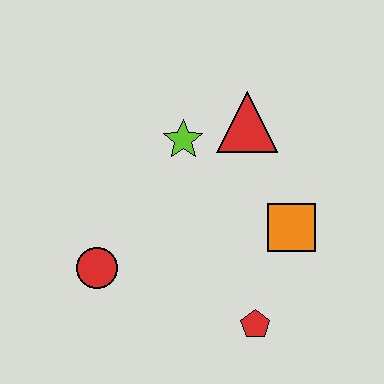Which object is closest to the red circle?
The lime star is closest to the red circle.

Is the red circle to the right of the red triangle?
No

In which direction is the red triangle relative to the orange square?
The red triangle is above the orange square.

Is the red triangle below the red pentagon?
No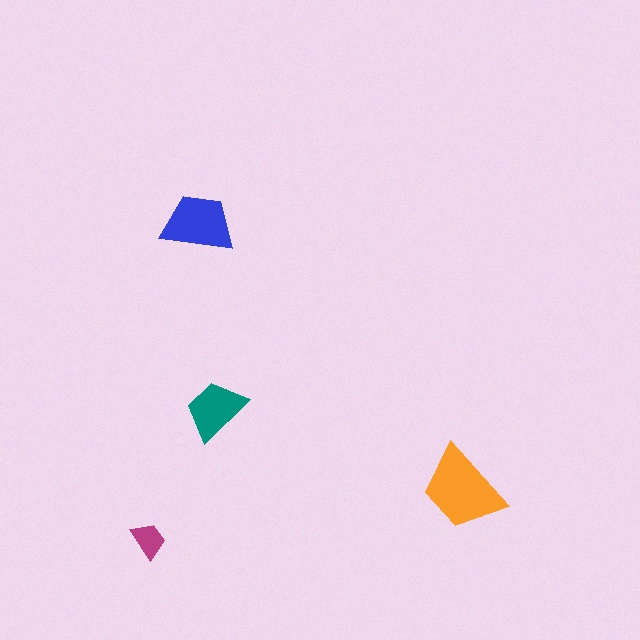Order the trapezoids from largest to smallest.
the orange one, the blue one, the teal one, the magenta one.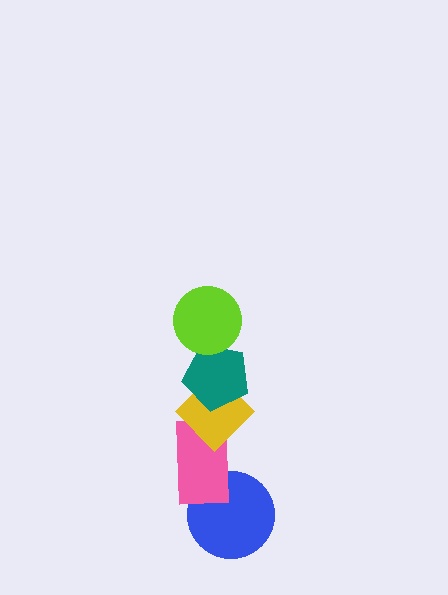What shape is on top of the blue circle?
The pink rectangle is on top of the blue circle.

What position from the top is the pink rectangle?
The pink rectangle is 4th from the top.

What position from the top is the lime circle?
The lime circle is 1st from the top.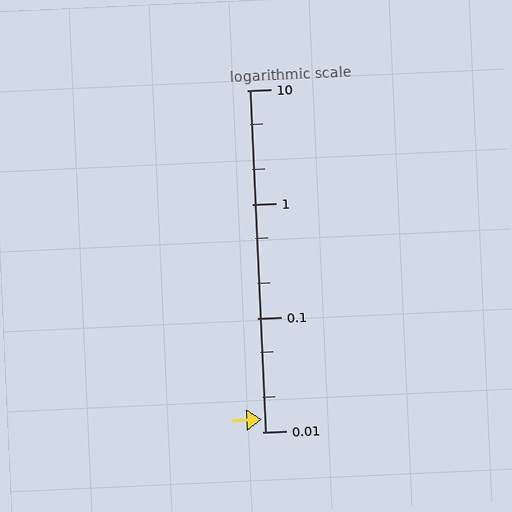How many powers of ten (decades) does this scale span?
The scale spans 3 decades, from 0.01 to 10.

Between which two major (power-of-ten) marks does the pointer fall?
The pointer is between 0.01 and 0.1.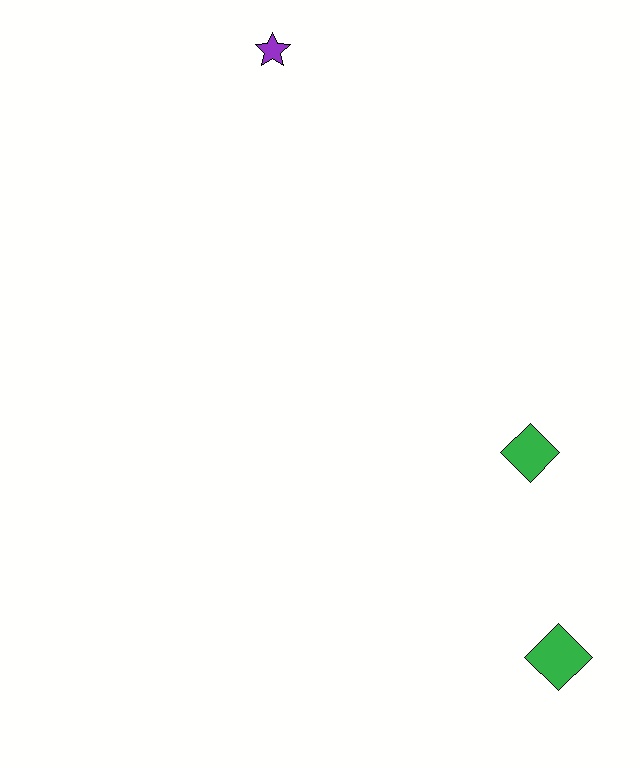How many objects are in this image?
There are 3 objects.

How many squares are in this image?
There are no squares.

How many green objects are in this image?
There are 2 green objects.